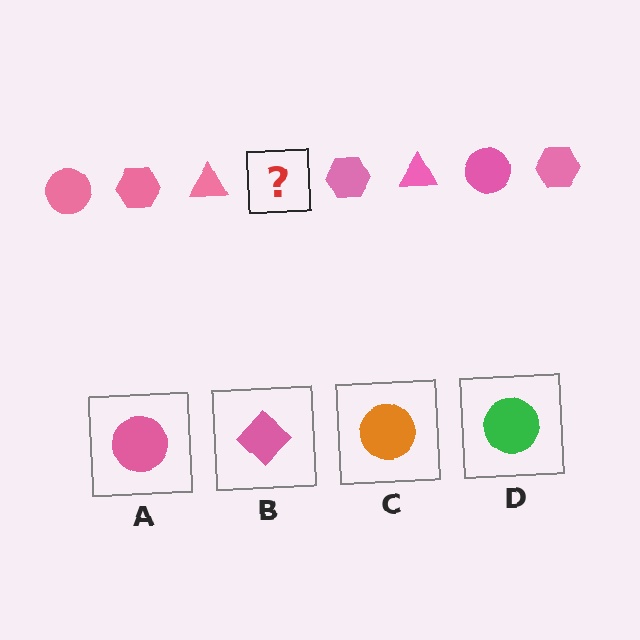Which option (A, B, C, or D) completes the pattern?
A.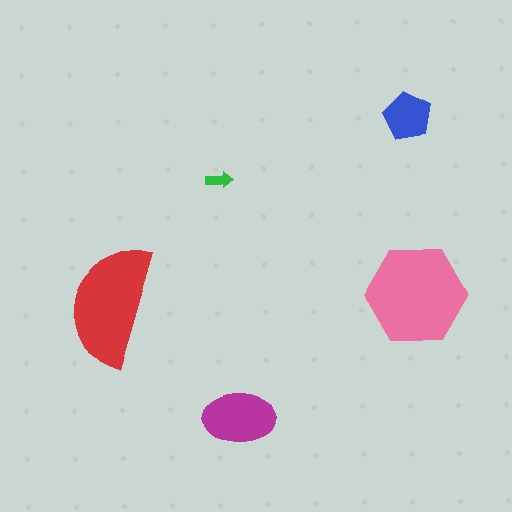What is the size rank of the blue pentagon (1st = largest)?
4th.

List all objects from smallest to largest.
The green arrow, the blue pentagon, the magenta ellipse, the red semicircle, the pink hexagon.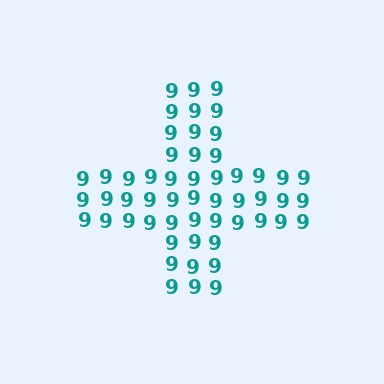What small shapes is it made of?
It is made of small digit 9's.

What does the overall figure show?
The overall figure shows a cross.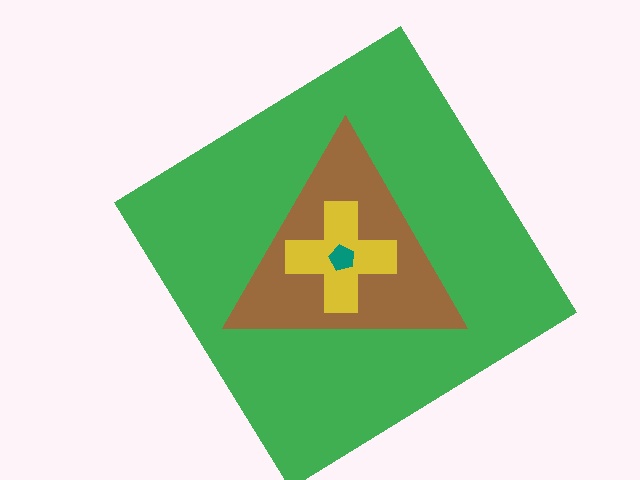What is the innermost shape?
The teal pentagon.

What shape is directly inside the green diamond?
The brown triangle.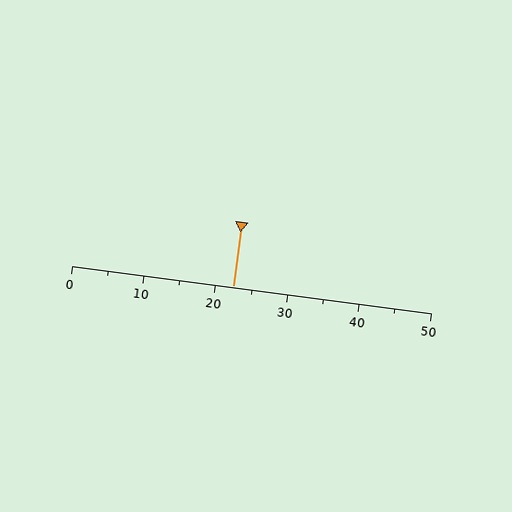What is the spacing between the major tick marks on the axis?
The major ticks are spaced 10 apart.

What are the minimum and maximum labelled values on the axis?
The axis runs from 0 to 50.